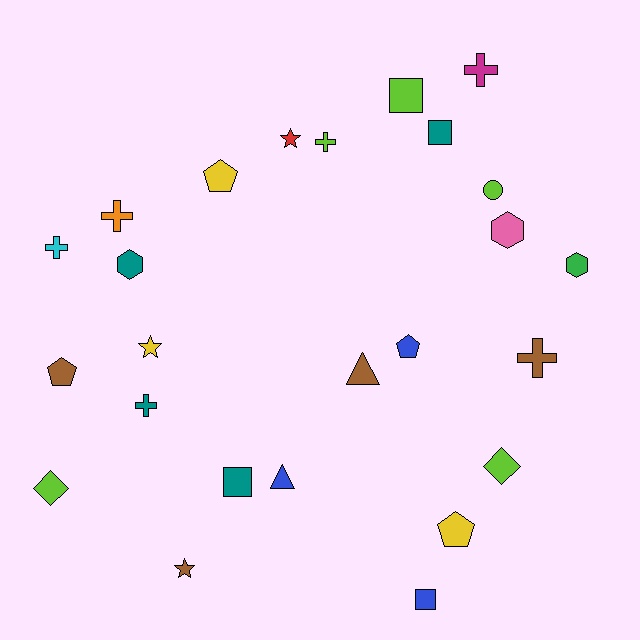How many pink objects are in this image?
There is 1 pink object.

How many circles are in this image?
There is 1 circle.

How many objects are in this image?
There are 25 objects.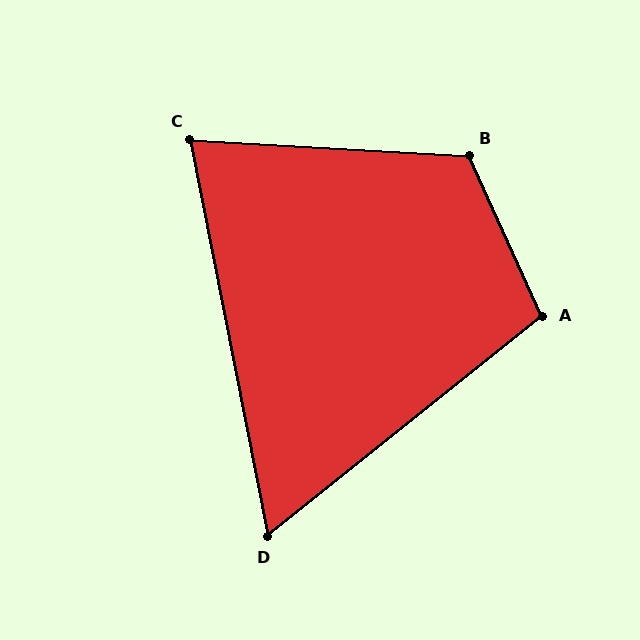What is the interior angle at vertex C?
Approximately 76 degrees (acute).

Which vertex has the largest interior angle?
B, at approximately 118 degrees.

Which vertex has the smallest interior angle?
D, at approximately 62 degrees.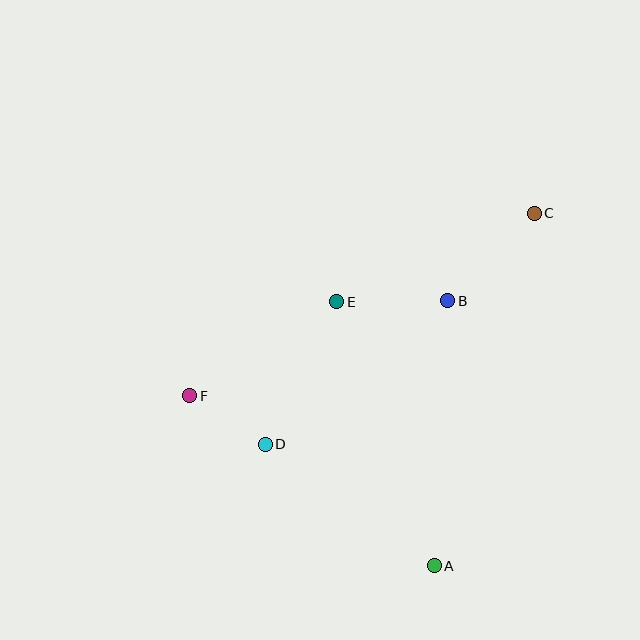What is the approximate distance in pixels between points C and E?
The distance between C and E is approximately 216 pixels.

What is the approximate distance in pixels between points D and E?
The distance between D and E is approximately 160 pixels.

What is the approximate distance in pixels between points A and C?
The distance between A and C is approximately 367 pixels.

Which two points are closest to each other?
Points D and F are closest to each other.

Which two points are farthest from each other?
Points C and F are farthest from each other.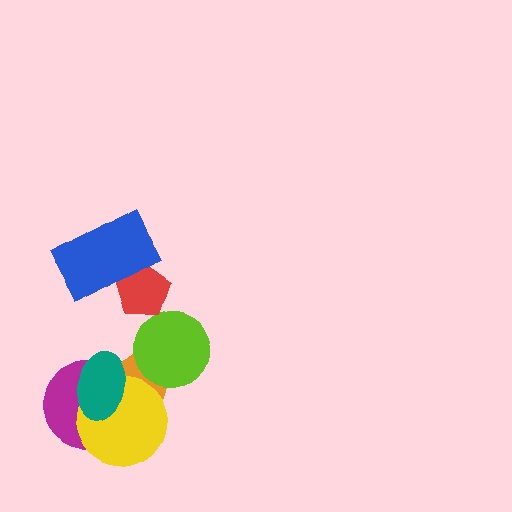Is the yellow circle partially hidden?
Yes, it is partially covered by another shape.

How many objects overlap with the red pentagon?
1 object overlaps with the red pentagon.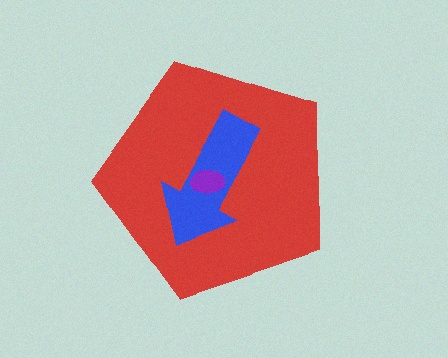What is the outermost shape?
The red pentagon.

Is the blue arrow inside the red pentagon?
Yes.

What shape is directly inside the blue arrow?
The purple ellipse.